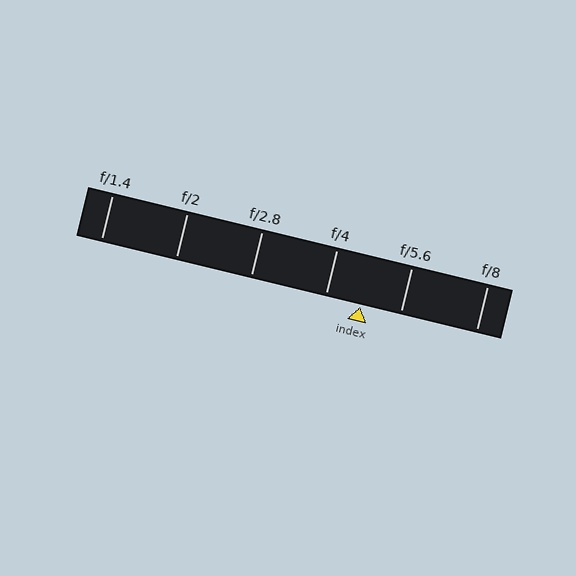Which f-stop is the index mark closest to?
The index mark is closest to f/4.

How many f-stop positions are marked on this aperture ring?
There are 6 f-stop positions marked.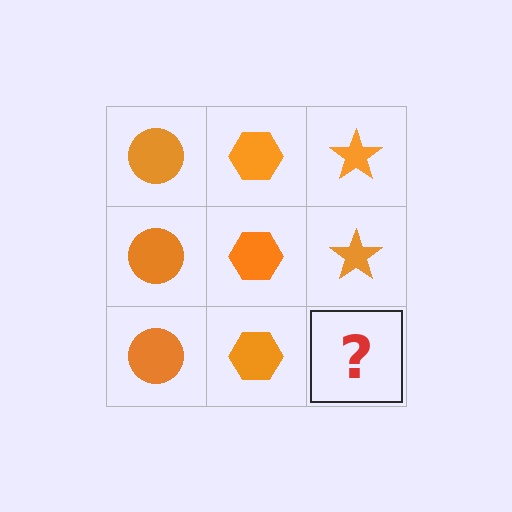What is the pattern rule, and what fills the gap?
The rule is that each column has a consistent shape. The gap should be filled with an orange star.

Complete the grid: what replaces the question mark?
The question mark should be replaced with an orange star.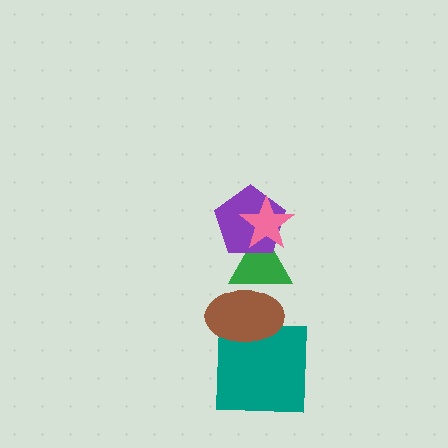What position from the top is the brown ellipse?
The brown ellipse is 4th from the top.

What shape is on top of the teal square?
The brown ellipse is on top of the teal square.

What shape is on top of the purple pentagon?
The pink star is on top of the purple pentagon.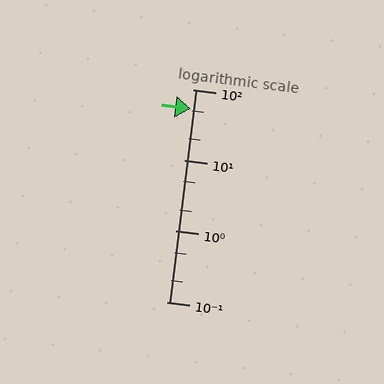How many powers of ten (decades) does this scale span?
The scale spans 3 decades, from 0.1 to 100.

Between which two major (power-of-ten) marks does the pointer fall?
The pointer is between 10 and 100.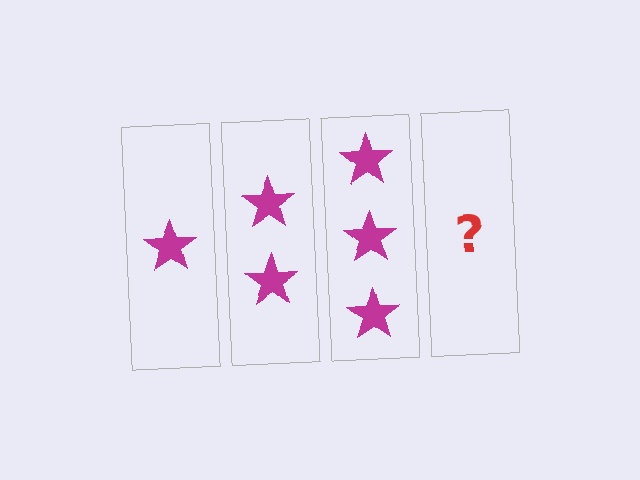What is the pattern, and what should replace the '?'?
The pattern is that each step adds one more star. The '?' should be 4 stars.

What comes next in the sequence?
The next element should be 4 stars.